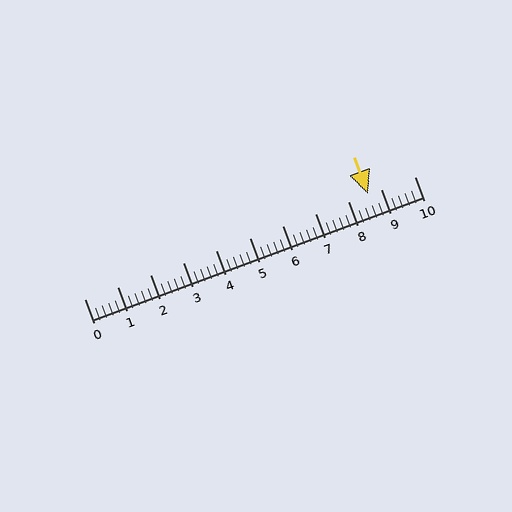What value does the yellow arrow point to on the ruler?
The yellow arrow points to approximately 8.6.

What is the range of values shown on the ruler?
The ruler shows values from 0 to 10.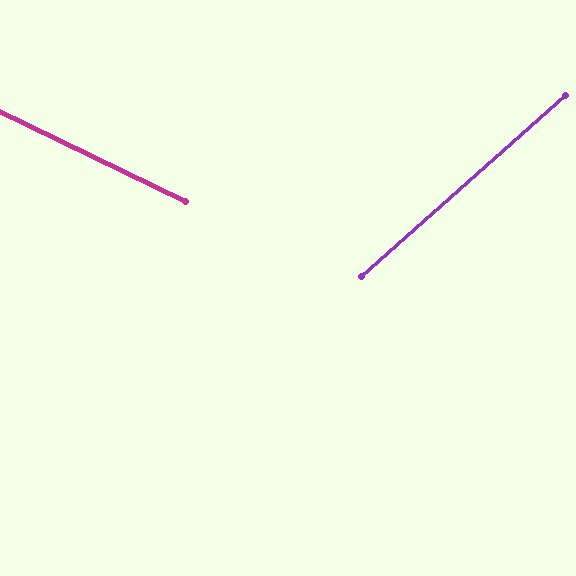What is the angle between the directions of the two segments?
Approximately 67 degrees.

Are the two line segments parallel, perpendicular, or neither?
Neither parallel nor perpendicular — they differ by about 67°.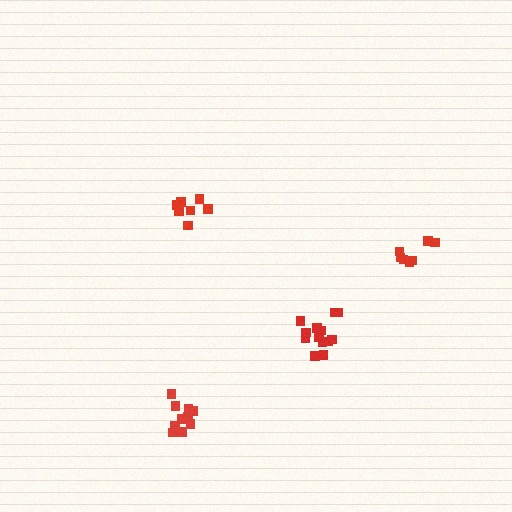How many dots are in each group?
Group 1: 7 dots, Group 2: 13 dots, Group 3: 10 dots, Group 4: 7 dots (37 total).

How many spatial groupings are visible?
There are 4 spatial groupings.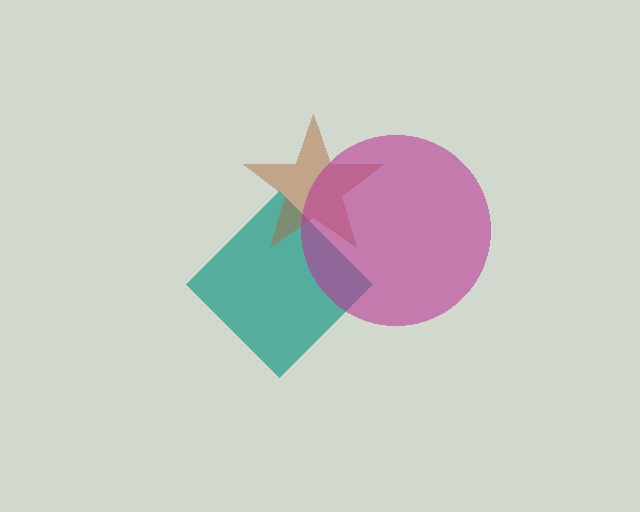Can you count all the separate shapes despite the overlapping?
Yes, there are 3 separate shapes.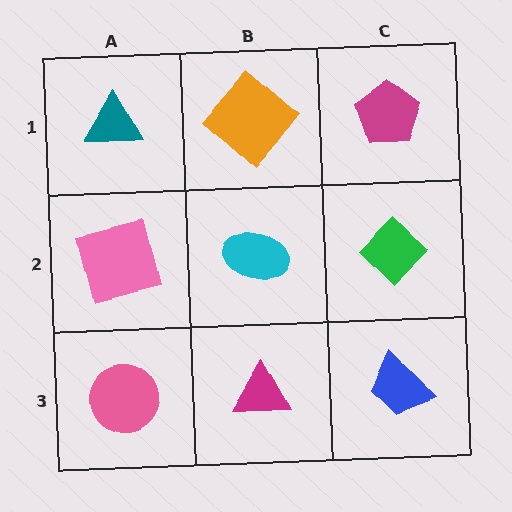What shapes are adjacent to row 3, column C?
A green diamond (row 2, column C), a magenta triangle (row 3, column B).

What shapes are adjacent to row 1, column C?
A green diamond (row 2, column C), an orange diamond (row 1, column B).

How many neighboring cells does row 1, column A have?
2.